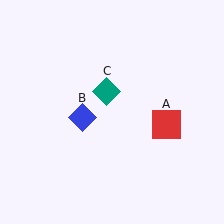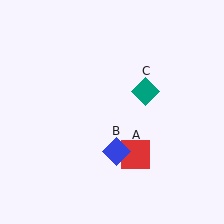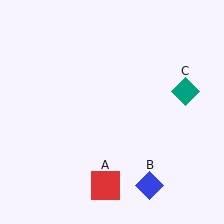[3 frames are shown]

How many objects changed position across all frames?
3 objects changed position: red square (object A), blue diamond (object B), teal diamond (object C).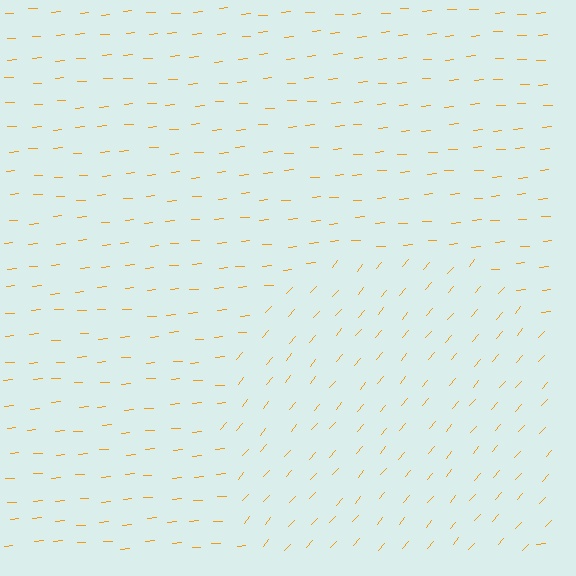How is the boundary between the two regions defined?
The boundary is defined purely by a change in line orientation (approximately 45 degrees difference). All lines are the same color and thickness.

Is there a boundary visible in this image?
Yes, there is a texture boundary formed by a change in line orientation.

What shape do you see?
I see a circle.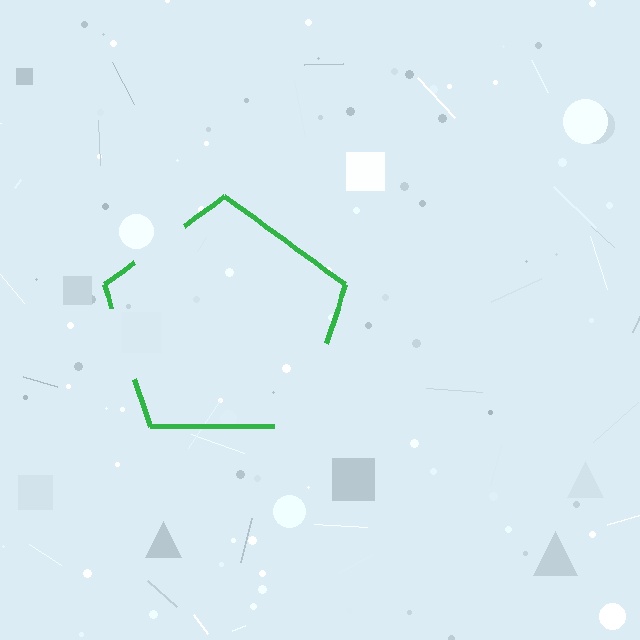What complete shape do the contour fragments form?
The contour fragments form a pentagon.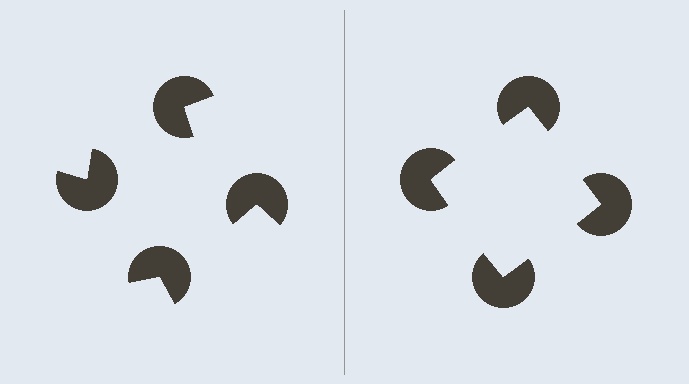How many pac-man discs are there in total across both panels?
8 — 4 on each side.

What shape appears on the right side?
An illusory square.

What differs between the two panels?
The pac-man discs are positioned identically on both sides; only the wedge orientations differ. On the right they align to a square; on the left they are misaligned.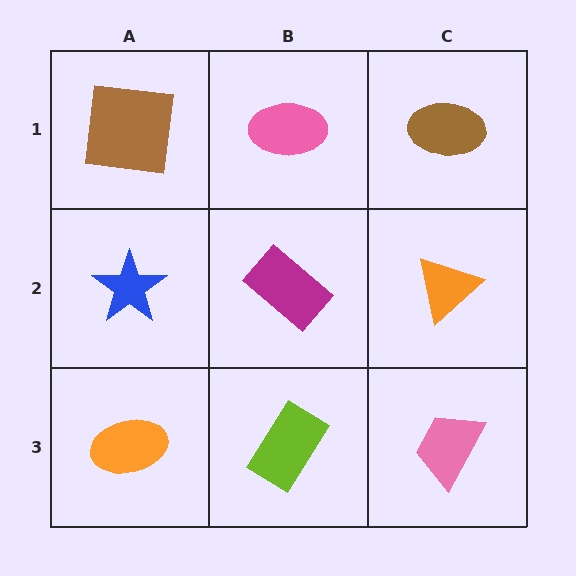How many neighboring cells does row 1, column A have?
2.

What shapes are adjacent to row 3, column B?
A magenta rectangle (row 2, column B), an orange ellipse (row 3, column A), a pink trapezoid (row 3, column C).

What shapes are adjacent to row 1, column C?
An orange triangle (row 2, column C), a pink ellipse (row 1, column B).